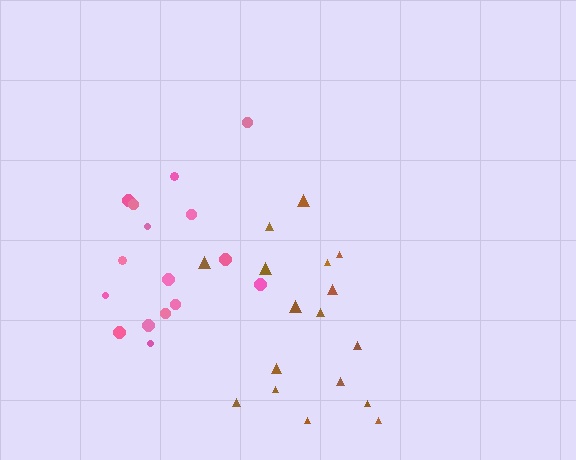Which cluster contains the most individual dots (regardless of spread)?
Brown (17).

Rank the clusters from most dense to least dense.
pink, brown.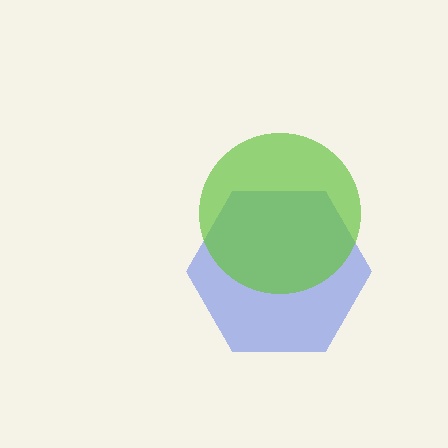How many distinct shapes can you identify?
There are 2 distinct shapes: a blue hexagon, a lime circle.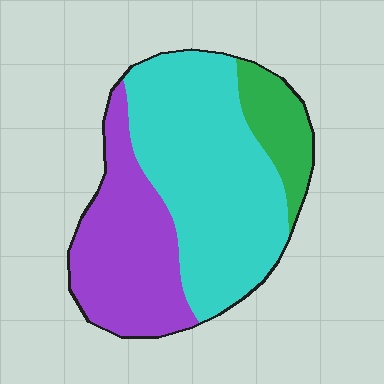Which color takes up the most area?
Cyan, at roughly 55%.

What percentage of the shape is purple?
Purple takes up about one third (1/3) of the shape.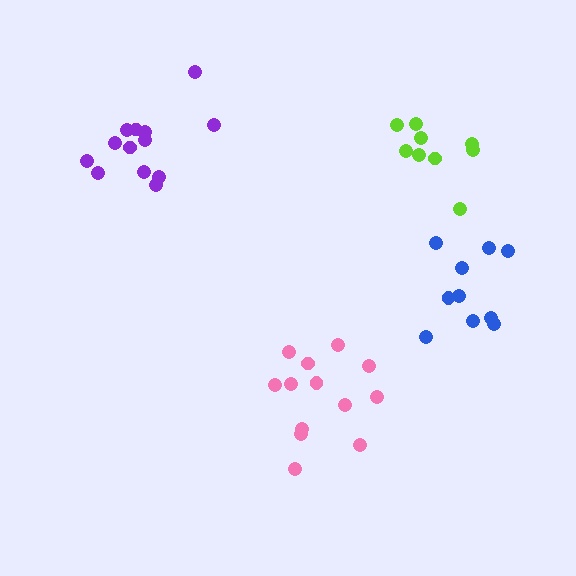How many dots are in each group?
Group 1: 13 dots, Group 2: 9 dots, Group 3: 10 dots, Group 4: 13 dots (45 total).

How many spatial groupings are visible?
There are 4 spatial groupings.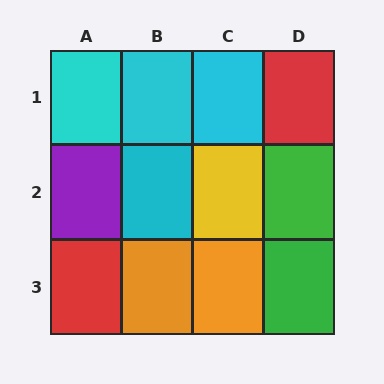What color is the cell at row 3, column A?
Red.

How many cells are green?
2 cells are green.